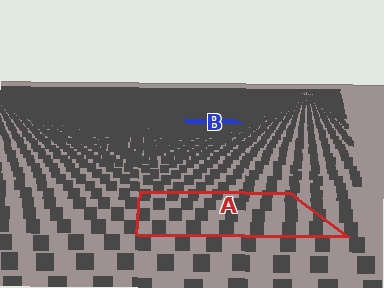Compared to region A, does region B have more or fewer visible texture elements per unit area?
Region B has more texture elements per unit area — they are packed more densely because it is farther away.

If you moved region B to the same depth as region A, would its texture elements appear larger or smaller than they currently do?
They would appear larger. At a closer depth, the same texture elements are projected at a bigger on-screen size.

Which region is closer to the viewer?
Region A is closer. The texture elements there are larger and more spread out.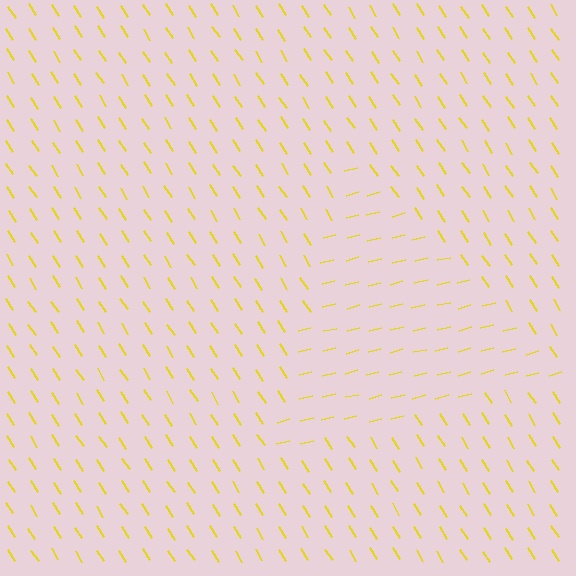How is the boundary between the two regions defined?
The boundary is defined purely by a change in line orientation (approximately 71 degrees difference). All lines are the same color and thickness.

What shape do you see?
I see a triangle.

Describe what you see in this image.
The image is filled with small yellow line segments. A triangle region in the image has lines oriented differently from the surrounding lines, creating a visible texture boundary.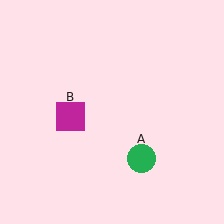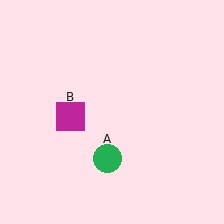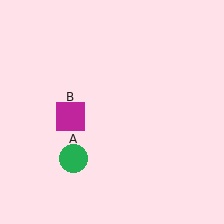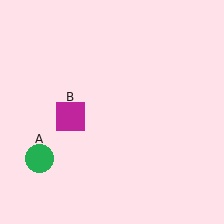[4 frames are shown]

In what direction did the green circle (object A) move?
The green circle (object A) moved left.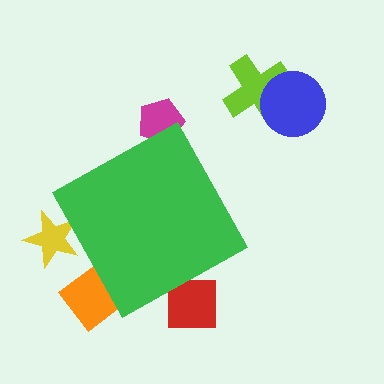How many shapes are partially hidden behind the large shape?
4 shapes are partially hidden.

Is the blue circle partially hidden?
No, the blue circle is fully visible.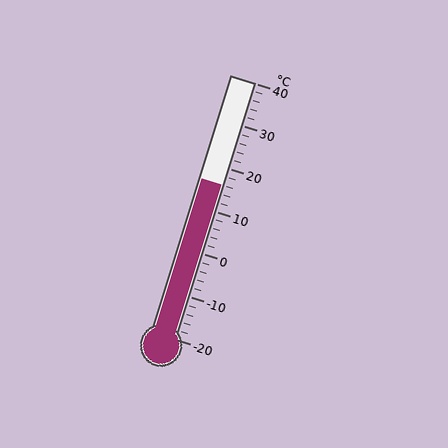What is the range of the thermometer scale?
The thermometer scale ranges from -20°C to 40°C.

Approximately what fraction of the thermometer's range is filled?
The thermometer is filled to approximately 60% of its range.